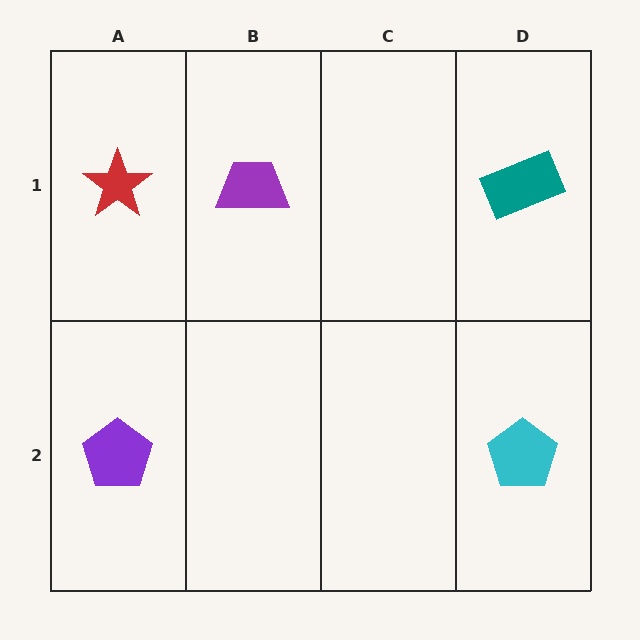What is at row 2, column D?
A cyan pentagon.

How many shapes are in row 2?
2 shapes.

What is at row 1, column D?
A teal rectangle.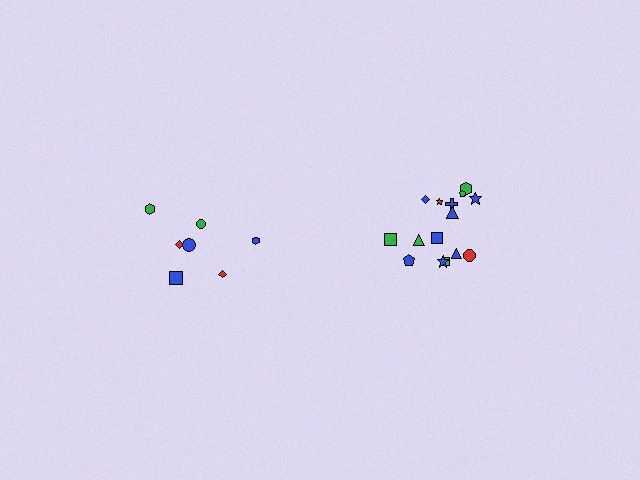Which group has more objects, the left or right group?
The right group.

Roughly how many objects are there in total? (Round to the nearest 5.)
Roughly 20 objects in total.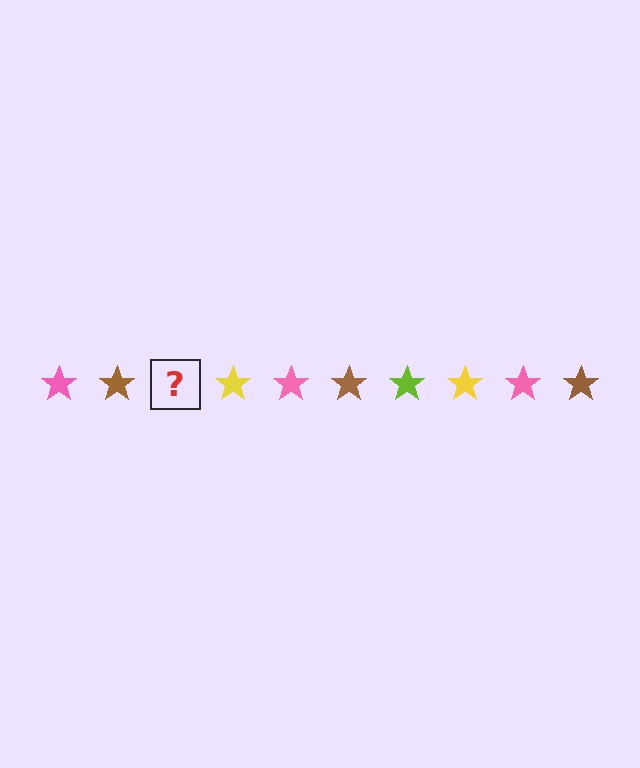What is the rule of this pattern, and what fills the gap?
The rule is that the pattern cycles through pink, brown, lime, yellow stars. The gap should be filled with a lime star.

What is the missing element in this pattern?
The missing element is a lime star.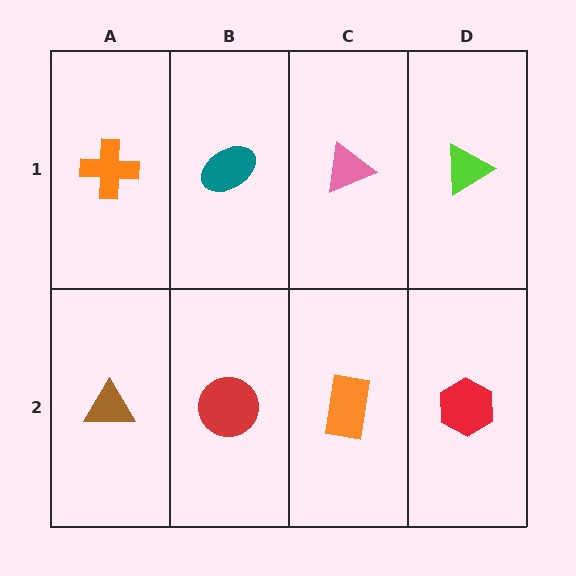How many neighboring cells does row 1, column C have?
3.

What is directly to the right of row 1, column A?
A teal ellipse.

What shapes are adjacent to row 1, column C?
An orange rectangle (row 2, column C), a teal ellipse (row 1, column B), a lime triangle (row 1, column D).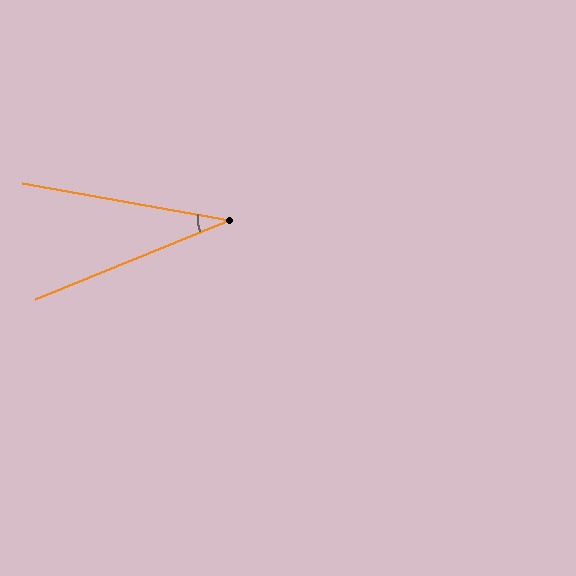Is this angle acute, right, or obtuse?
It is acute.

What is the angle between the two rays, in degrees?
Approximately 32 degrees.